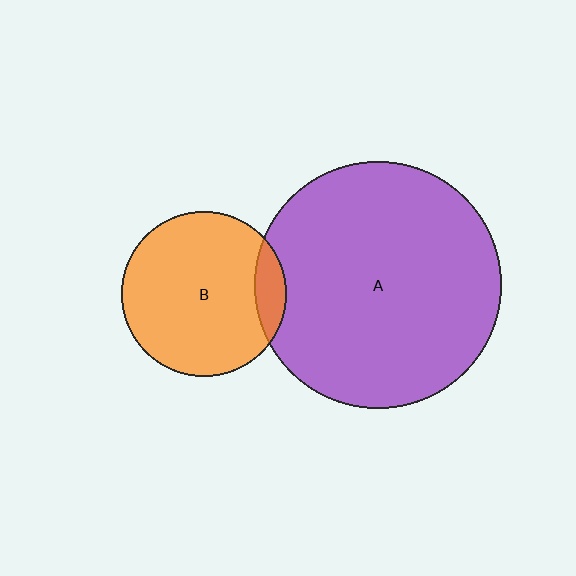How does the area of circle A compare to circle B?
Approximately 2.2 times.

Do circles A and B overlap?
Yes.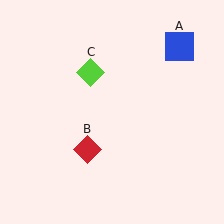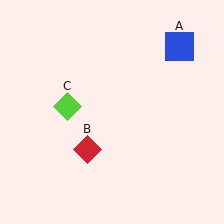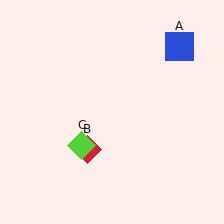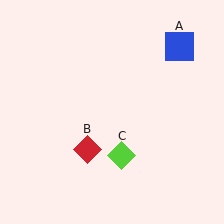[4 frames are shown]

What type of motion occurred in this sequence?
The lime diamond (object C) rotated counterclockwise around the center of the scene.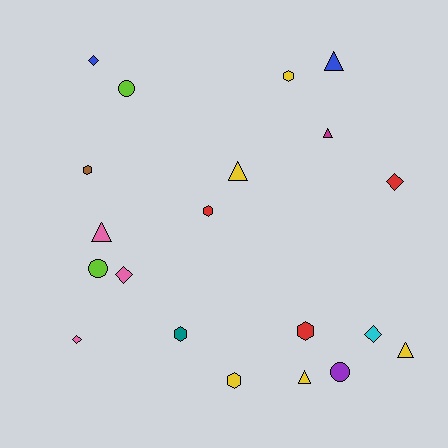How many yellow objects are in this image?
There are 5 yellow objects.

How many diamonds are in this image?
There are 5 diamonds.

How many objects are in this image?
There are 20 objects.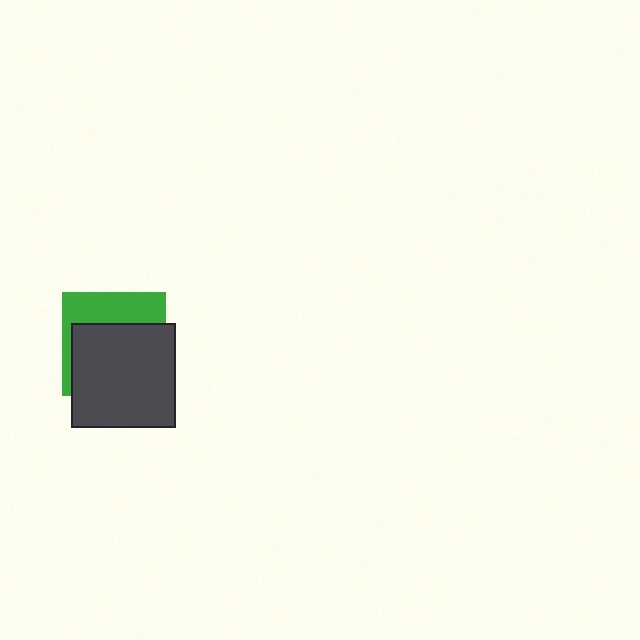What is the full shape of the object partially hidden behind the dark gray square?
The partially hidden object is a green square.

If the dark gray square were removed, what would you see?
You would see the complete green square.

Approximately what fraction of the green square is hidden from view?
Roughly 63% of the green square is hidden behind the dark gray square.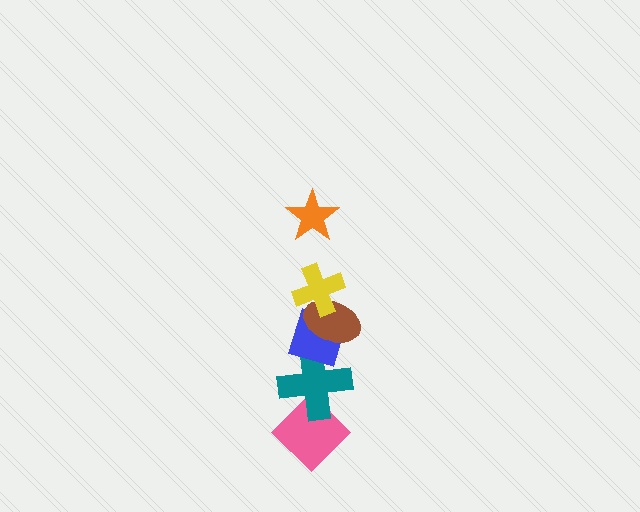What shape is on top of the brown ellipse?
The yellow cross is on top of the brown ellipse.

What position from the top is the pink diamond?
The pink diamond is 6th from the top.